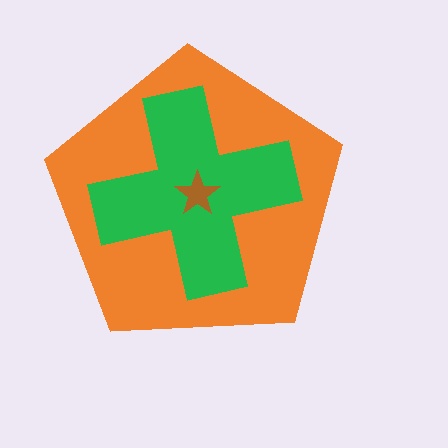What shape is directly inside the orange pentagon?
The green cross.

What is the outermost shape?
The orange pentagon.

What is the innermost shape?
The brown star.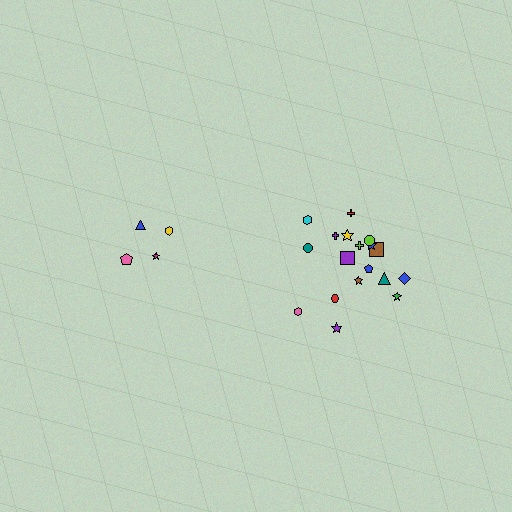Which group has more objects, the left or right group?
The right group.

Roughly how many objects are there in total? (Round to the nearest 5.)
Roughly 20 objects in total.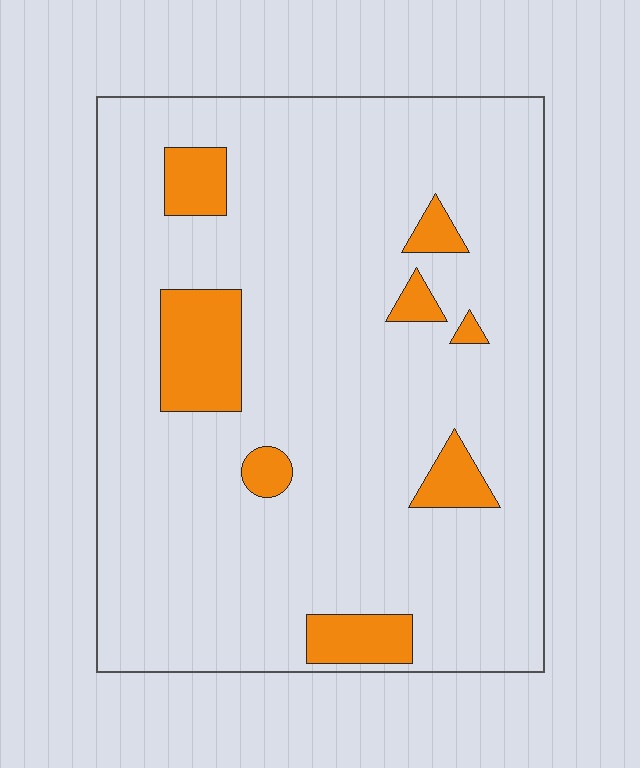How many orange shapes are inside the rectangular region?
8.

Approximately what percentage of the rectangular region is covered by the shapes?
Approximately 10%.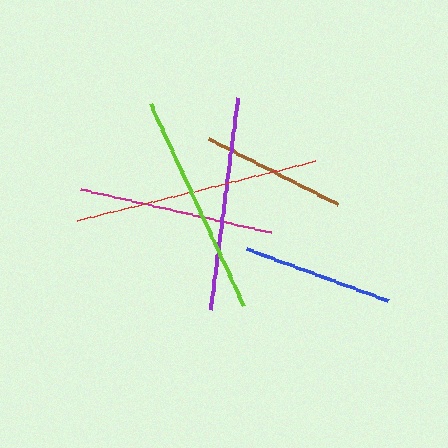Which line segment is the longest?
The red line is the longest at approximately 246 pixels.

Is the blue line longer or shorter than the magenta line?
The magenta line is longer than the blue line.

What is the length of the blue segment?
The blue segment is approximately 151 pixels long.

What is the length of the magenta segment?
The magenta segment is approximately 195 pixels long.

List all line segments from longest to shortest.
From longest to shortest: red, lime, purple, magenta, blue, brown.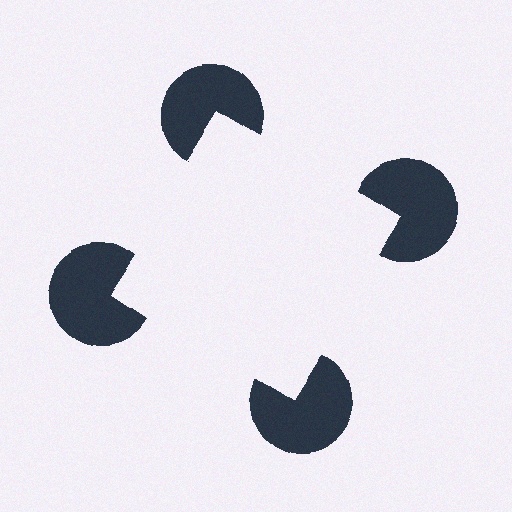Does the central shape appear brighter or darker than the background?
It typically appears slightly brighter than the background, even though no actual brightness change is drawn.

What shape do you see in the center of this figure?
An illusory square — its edges are inferred from the aligned wedge cuts in the pac-man discs, not physically drawn.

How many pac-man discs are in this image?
There are 4 — one at each vertex of the illusory square.